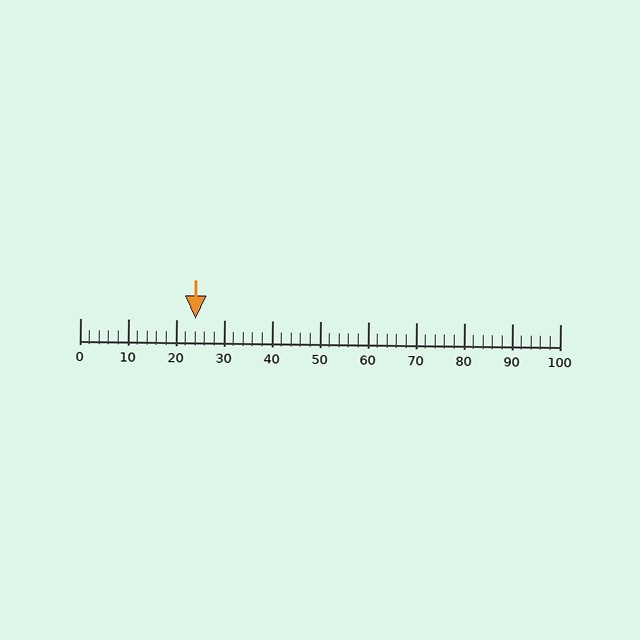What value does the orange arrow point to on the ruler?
The orange arrow points to approximately 24.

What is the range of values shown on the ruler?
The ruler shows values from 0 to 100.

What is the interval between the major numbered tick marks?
The major tick marks are spaced 10 units apart.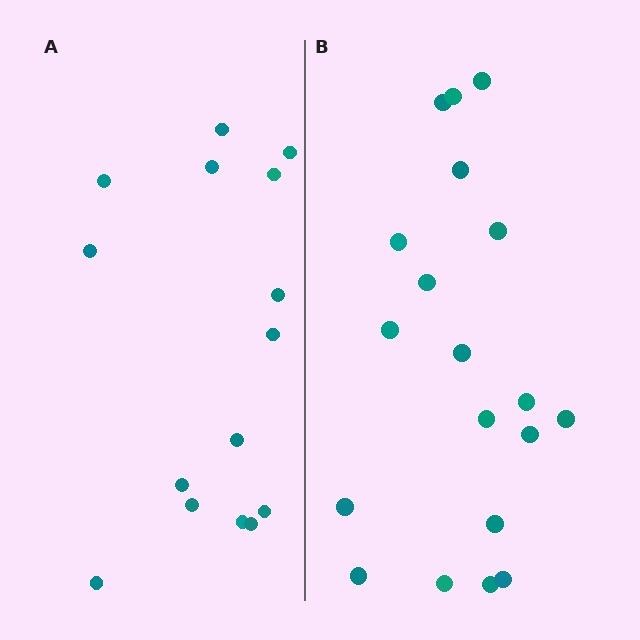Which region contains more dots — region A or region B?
Region B (the right region) has more dots.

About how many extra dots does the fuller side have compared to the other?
Region B has about 4 more dots than region A.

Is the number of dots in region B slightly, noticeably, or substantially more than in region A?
Region B has noticeably more, but not dramatically so. The ratio is roughly 1.3 to 1.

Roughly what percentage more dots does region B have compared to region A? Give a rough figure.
About 25% more.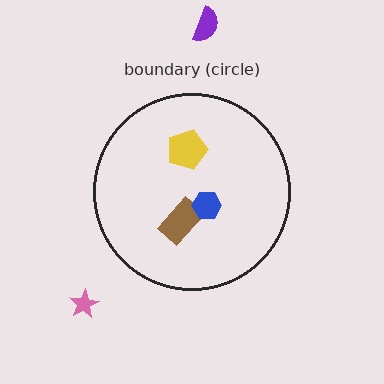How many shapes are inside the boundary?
3 inside, 2 outside.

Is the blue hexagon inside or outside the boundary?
Inside.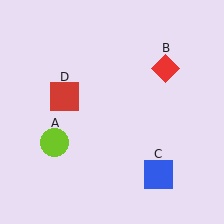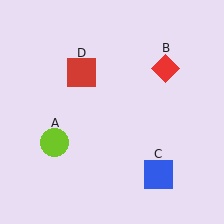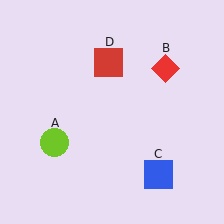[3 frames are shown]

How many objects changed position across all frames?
1 object changed position: red square (object D).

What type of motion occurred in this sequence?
The red square (object D) rotated clockwise around the center of the scene.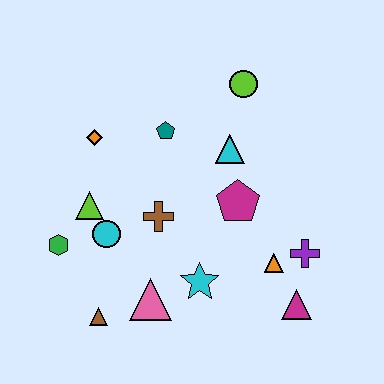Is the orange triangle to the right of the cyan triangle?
Yes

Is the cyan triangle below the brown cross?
No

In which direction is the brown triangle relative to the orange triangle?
The brown triangle is to the left of the orange triangle.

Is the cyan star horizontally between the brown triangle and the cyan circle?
No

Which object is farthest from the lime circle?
The brown triangle is farthest from the lime circle.